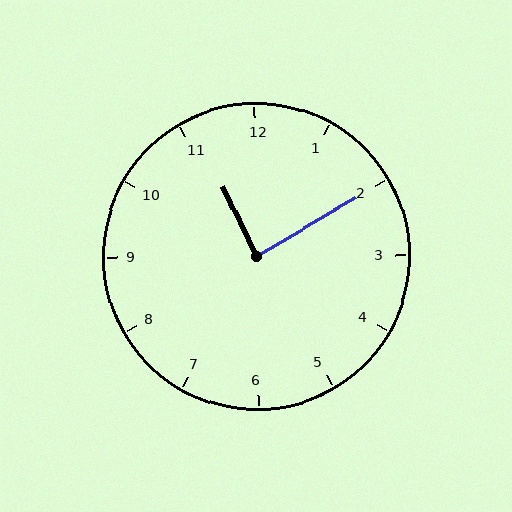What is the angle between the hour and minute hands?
Approximately 85 degrees.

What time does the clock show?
11:10.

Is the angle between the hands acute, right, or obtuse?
It is right.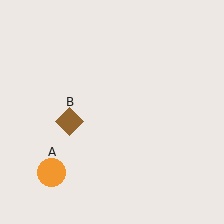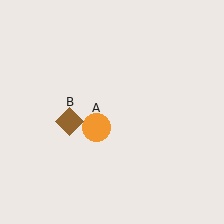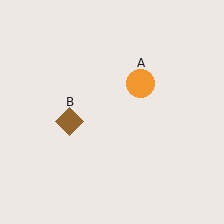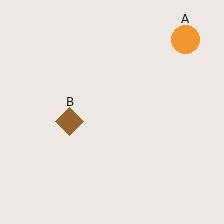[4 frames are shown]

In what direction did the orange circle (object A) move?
The orange circle (object A) moved up and to the right.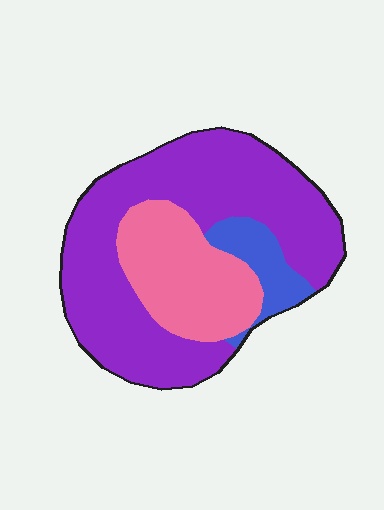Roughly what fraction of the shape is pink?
Pink takes up about one quarter (1/4) of the shape.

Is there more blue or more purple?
Purple.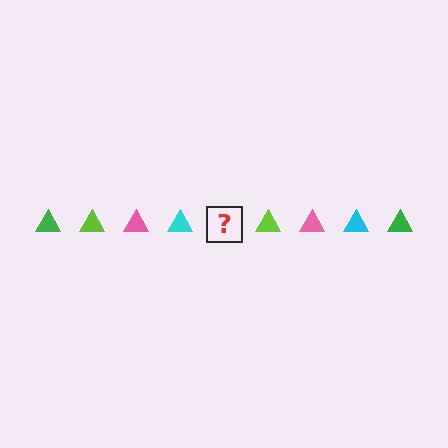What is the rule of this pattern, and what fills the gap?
The rule is that the pattern cycles through green, lime, pink, cyan triangles. The gap should be filled with a green triangle.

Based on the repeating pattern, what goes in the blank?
The blank should be a green triangle.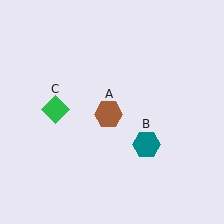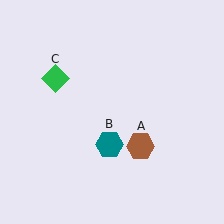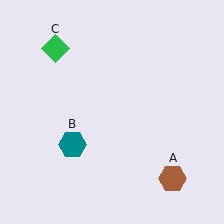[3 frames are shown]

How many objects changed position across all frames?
3 objects changed position: brown hexagon (object A), teal hexagon (object B), green diamond (object C).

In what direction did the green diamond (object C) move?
The green diamond (object C) moved up.